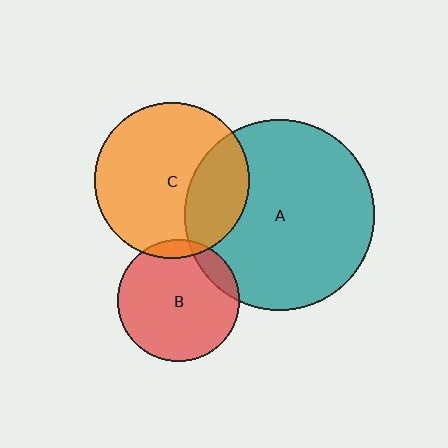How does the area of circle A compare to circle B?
Approximately 2.4 times.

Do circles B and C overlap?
Yes.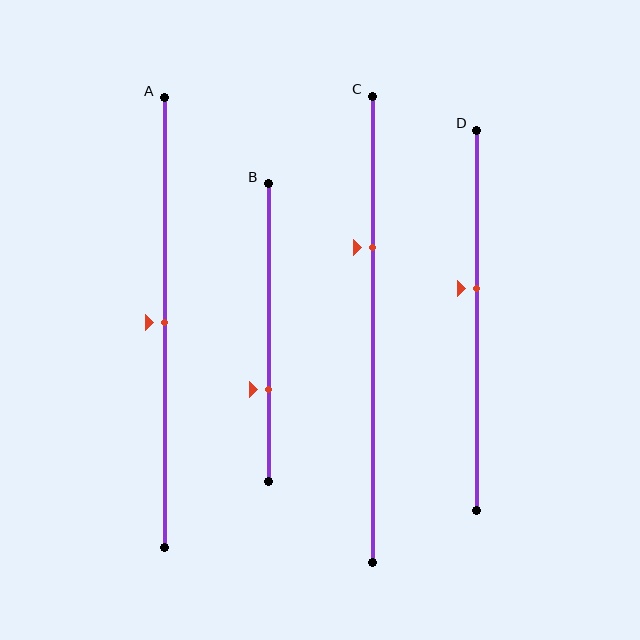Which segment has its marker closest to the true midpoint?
Segment A has its marker closest to the true midpoint.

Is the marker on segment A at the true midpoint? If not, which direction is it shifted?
Yes, the marker on segment A is at the true midpoint.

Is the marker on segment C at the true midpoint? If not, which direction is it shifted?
No, the marker on segment C is shifted upward by about 18% of the segment length.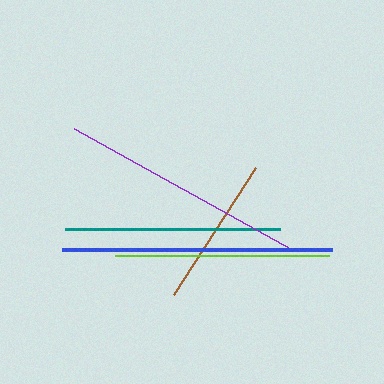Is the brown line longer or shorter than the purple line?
The purple line is longer than the brown line.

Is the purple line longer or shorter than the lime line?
The purple line is longer than the lime line.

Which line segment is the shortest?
The brown line is the shortest at approximately 151 pixels.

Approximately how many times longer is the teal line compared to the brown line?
The teal line is approximately 1.4 times the length of the brown line.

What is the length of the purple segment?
The purple segment is approximately 249 pixels long.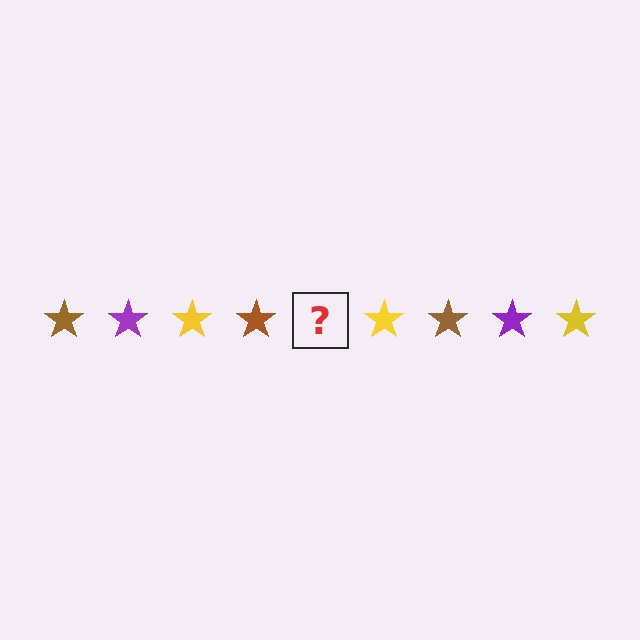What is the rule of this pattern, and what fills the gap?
The rule is that the pattern cycles through brown, purple, yellow stars. The gap should be filled with a purple star.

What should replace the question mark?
The question mark should be replaced with a purple star.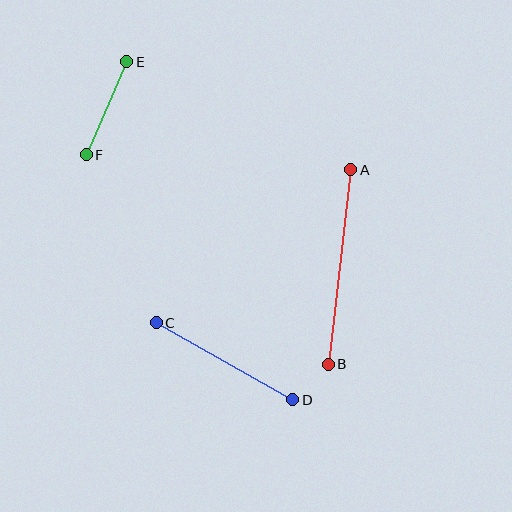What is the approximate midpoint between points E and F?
The midpoint is at approximately (106, 108) pixels.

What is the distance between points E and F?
The distance is approximately 101 pixels.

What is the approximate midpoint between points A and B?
The midpoint is at approximately (340, 267) pixels.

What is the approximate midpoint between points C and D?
The midpoint is at approximately (224, 361) pixels.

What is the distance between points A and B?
The distance is approximately 196 pixels.